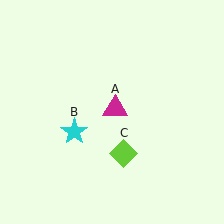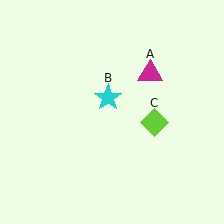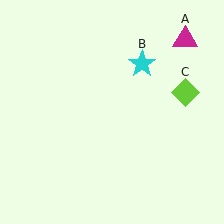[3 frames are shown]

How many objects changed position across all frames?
3 objects changed position: magenta triangle (object A), cyan star (object B), lime diamond (object C).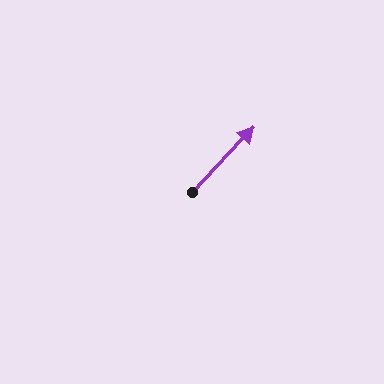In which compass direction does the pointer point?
Northeast.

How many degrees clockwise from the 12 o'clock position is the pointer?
Approximately 43 degrees.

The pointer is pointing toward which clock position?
Roughly 1 o'clock.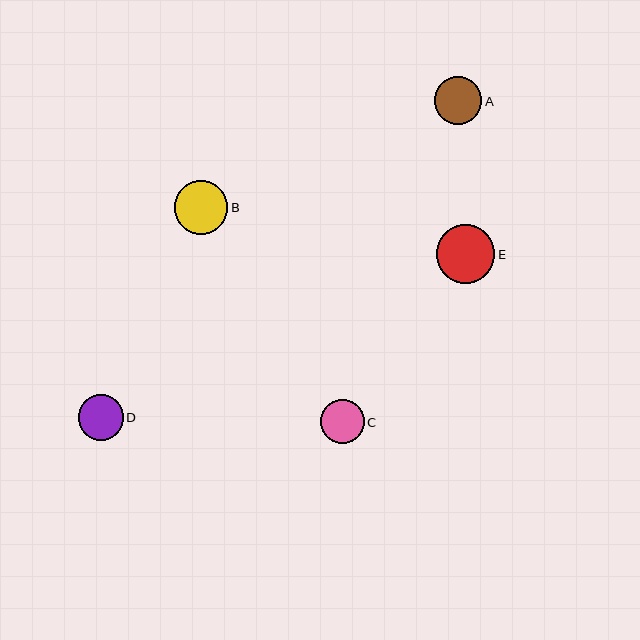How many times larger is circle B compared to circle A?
Circle B is approximately 1.1 times the size of circle A.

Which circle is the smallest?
Circle C is the smallest with a size of approximately 44 pixels.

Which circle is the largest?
Circle E is the largest with a size of approximately 59 pixels.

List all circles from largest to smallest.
From largest to smallest: E, B, A, D, C.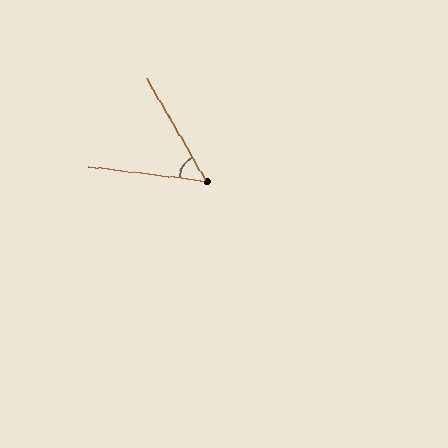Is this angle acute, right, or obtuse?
It is acute.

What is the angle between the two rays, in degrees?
Approximately 53 degrees.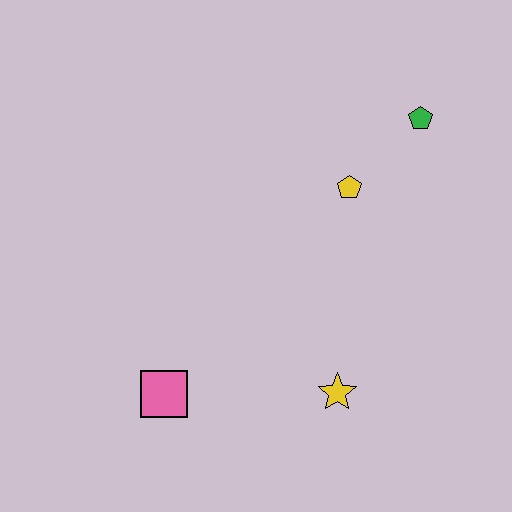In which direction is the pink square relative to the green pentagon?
The pink square is below the green pentagon.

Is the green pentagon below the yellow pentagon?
No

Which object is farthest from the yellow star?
The green pentagon is farthest from the yellow star.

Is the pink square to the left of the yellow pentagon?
Yes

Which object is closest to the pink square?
The yellow star is closest to the pink square.